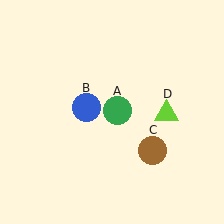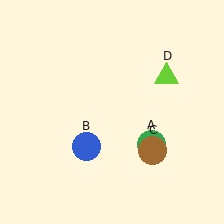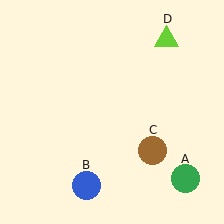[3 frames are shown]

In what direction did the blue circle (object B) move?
The blue circle (object B) moved down.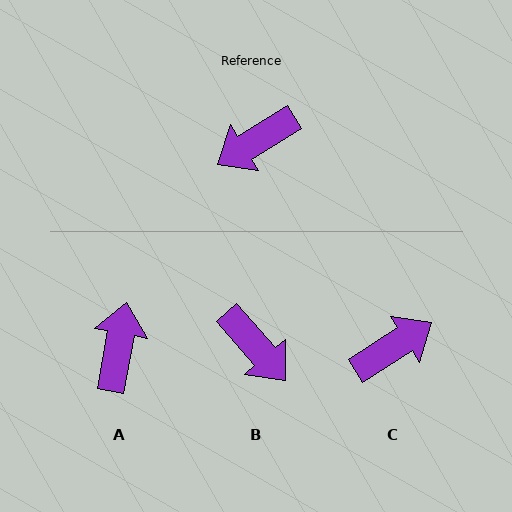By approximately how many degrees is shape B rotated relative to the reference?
Approximately 99 degrees counter-clockwise.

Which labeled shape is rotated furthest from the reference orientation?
C, about 179 degrees away.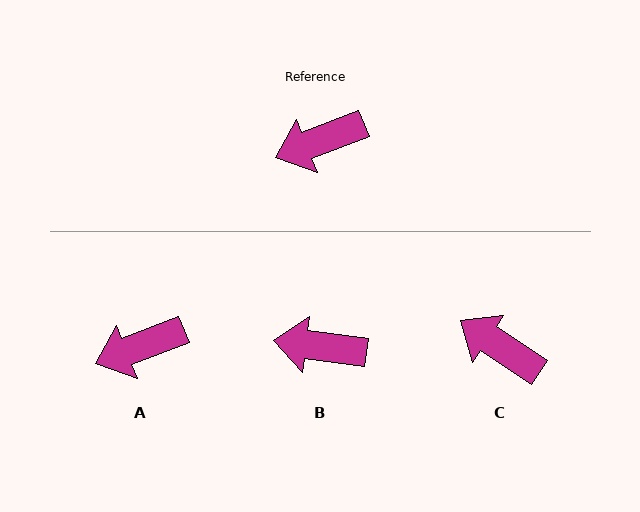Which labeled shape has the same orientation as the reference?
A.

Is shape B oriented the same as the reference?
No, it is off by about 29 degrees.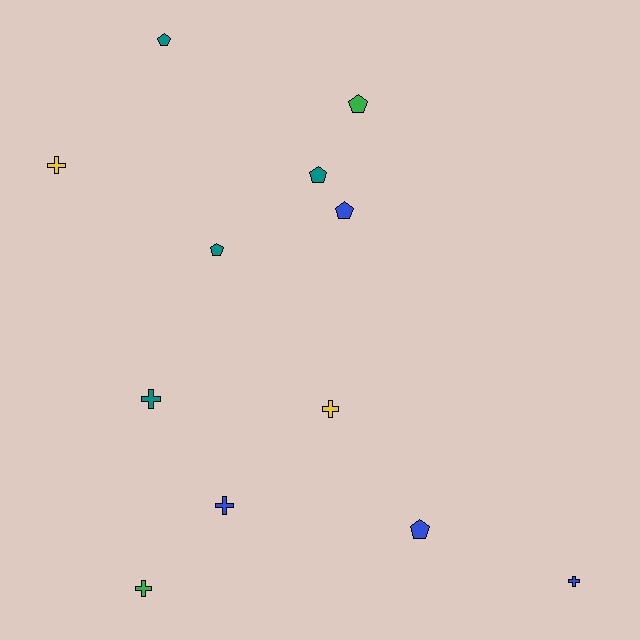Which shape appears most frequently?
Cross, with 6 objects.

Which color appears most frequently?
Blue, with 4 objects.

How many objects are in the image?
There are 12 objects.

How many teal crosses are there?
There is 1 teal cross.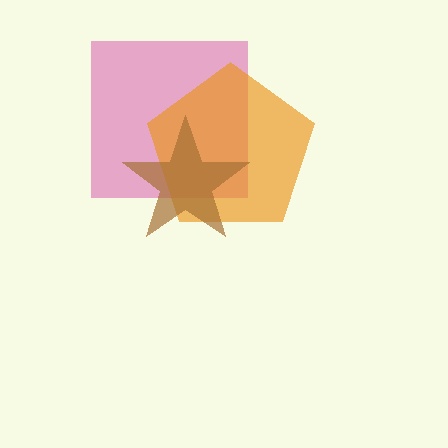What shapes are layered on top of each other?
The layered shapes are: a magenta square, an orange pentagon, a brown star.